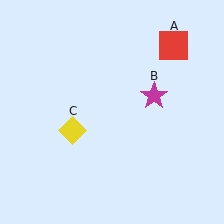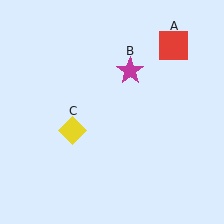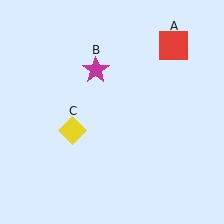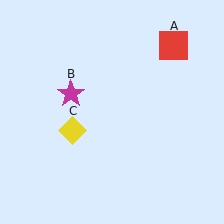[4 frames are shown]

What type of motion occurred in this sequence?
The magenta star (object B) rotated counterclockwise around the center of the scene.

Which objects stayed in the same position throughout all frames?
Red square (object A) and yellow diamond (object C) remained stationary.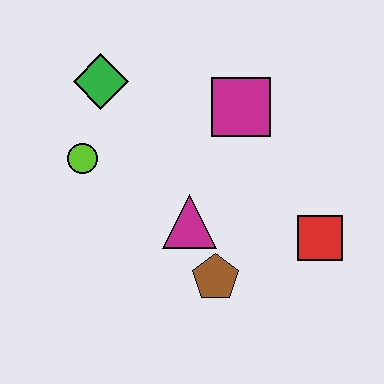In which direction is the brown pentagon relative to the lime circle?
The brown pentagon is to the right of the lime circle.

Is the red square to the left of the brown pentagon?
No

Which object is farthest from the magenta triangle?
The green diamond is farthest from the magenta triangle.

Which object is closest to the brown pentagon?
The magenta triangle is closest to the brown pentagon.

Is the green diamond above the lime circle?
Yes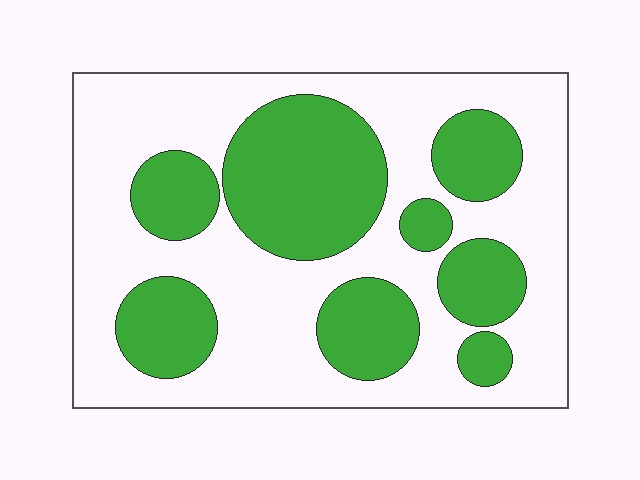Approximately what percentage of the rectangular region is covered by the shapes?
Approximately 35%.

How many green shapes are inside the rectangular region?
8.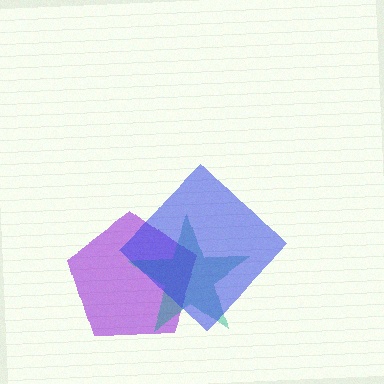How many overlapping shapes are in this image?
There are 3 overlapping shapes in the image.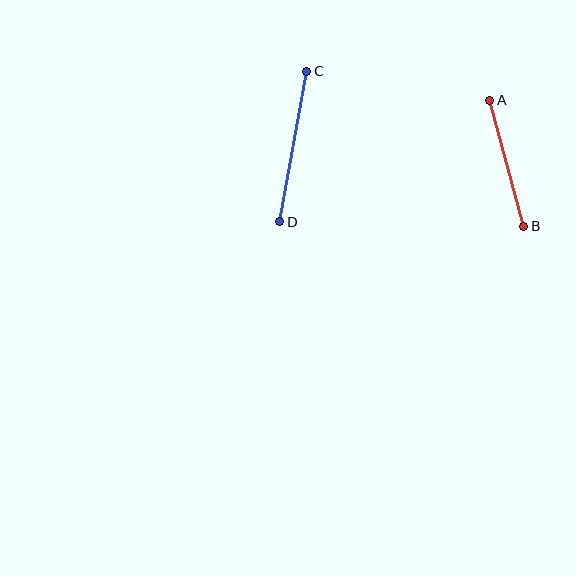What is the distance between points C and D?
The distance is approximately 153 pixels.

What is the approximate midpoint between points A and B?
The midpoint is at approximately (507, 163) pixels.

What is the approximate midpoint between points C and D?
The midpoint is at approximately (293, 147) pixels.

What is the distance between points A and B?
The distance is approximately 131 pixels.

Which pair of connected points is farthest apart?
Points C and D are farthest apart.